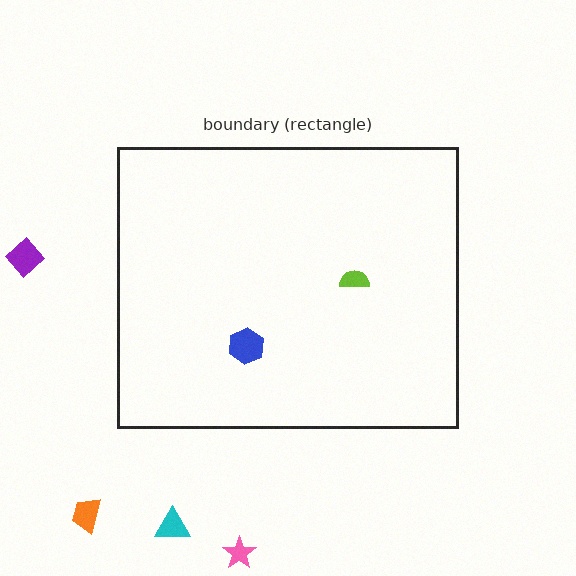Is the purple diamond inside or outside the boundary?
Outside.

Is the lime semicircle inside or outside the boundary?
Inside.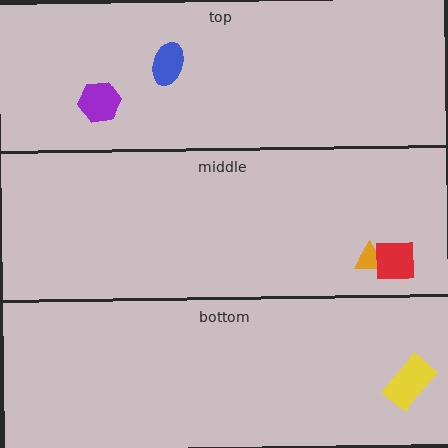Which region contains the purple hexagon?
The top region.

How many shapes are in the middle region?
2.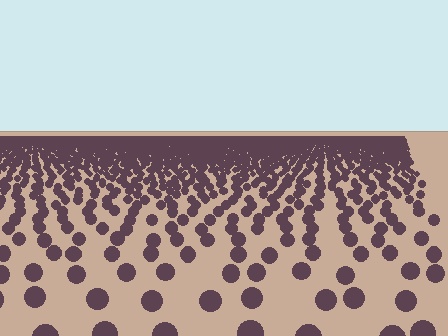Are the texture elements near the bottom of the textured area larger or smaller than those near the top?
Larger. Near the bottom, elements are closer to the viewer and appear at a bigger on-screen size.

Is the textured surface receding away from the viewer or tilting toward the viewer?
The surface is receding away from the viewer. Texture elements get smaller and denser toward the top.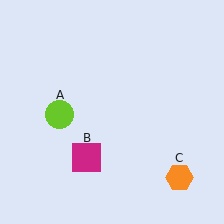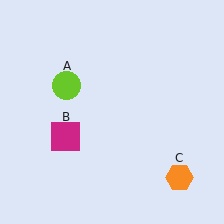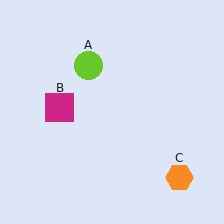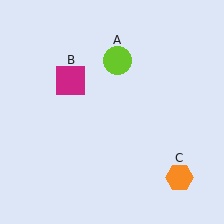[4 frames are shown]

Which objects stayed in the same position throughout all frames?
Orange hexagon (object C) remained stationary.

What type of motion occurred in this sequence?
The lime circle (object A), magenta square (object B) rotated clockwise around the center of the scene.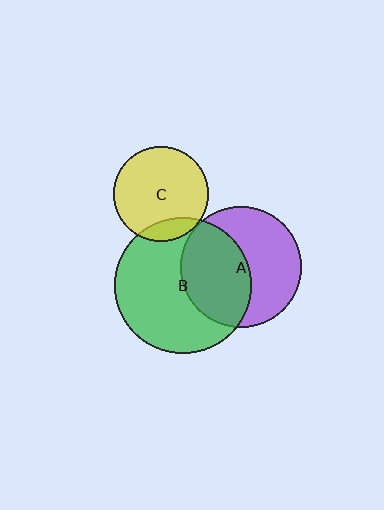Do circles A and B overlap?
Yes.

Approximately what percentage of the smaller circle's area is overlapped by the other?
Approximately 50%.